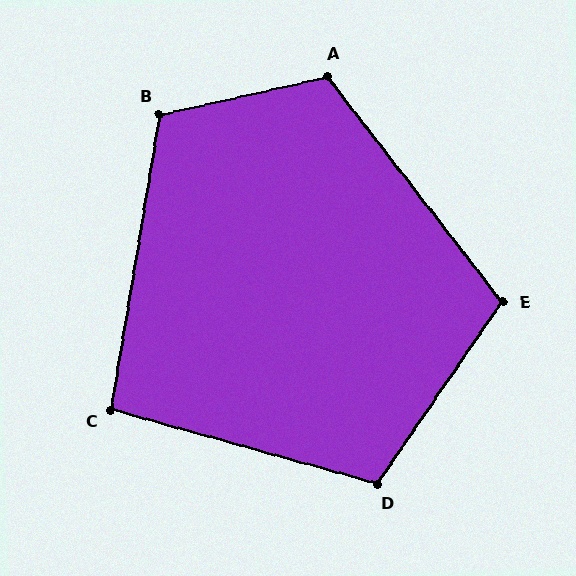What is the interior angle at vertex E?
Approximately 108 degrees (obtuse).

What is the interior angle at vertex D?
Approximately 109 degrees (obtuse).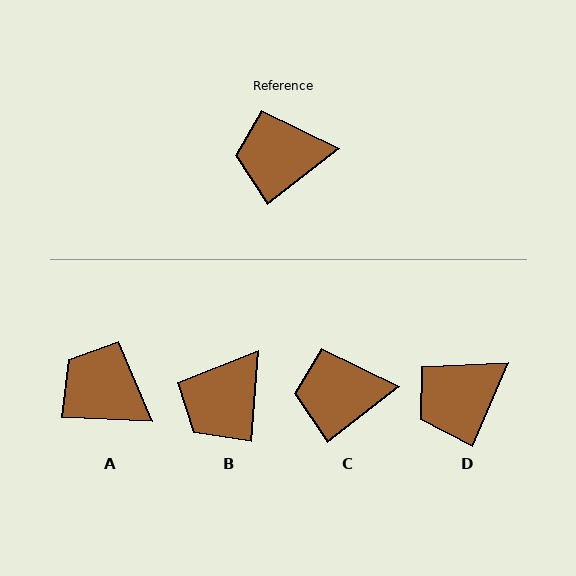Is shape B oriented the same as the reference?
No, it is off by about 48 degrees.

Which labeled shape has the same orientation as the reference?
C.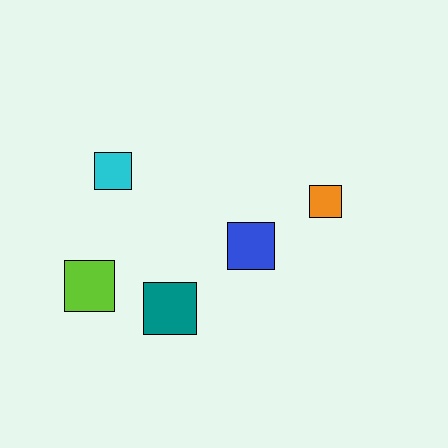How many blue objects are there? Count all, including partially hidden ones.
There is 1 blue object.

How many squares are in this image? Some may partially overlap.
There are 5 squares.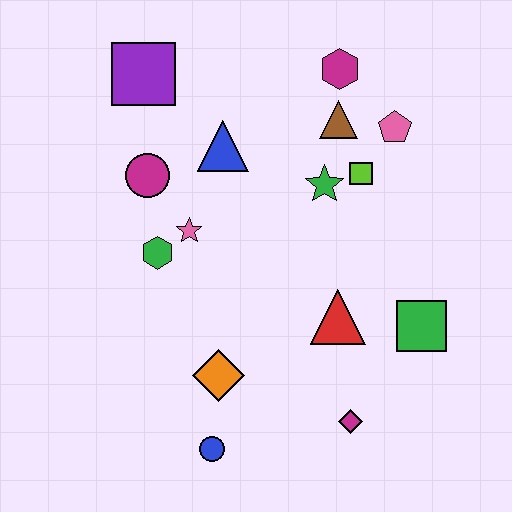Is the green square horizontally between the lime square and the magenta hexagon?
No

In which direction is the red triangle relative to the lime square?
The red triangle is below the lime square.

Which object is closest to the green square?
The red triangle is closest to the green square.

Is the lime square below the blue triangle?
Yes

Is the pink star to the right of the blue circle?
No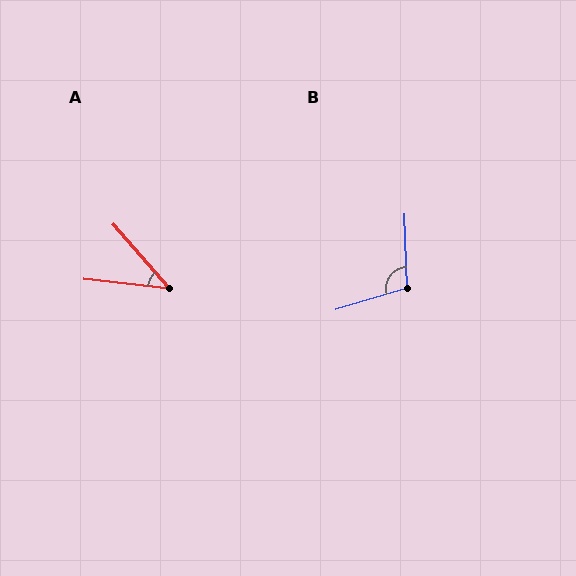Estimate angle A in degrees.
Approximately 42 degrees.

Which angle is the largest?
B, at approximately 104 degrees.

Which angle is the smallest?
A, at approximately 42 degrees.